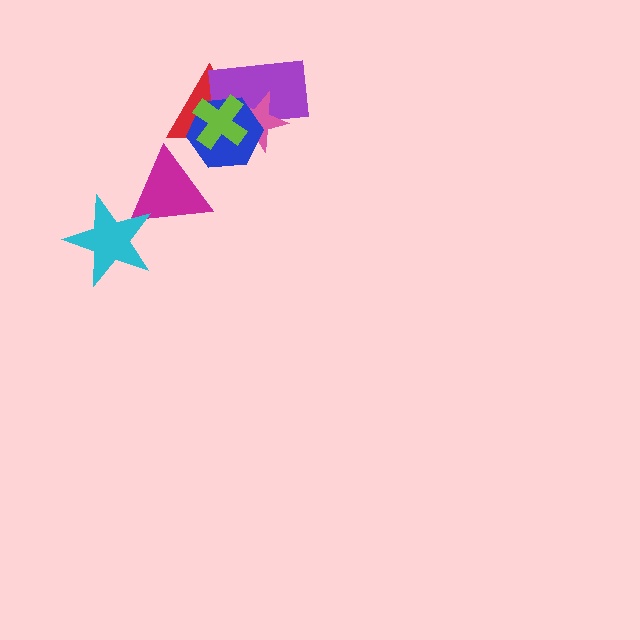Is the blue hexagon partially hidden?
Yes, it is partially covered by another shape.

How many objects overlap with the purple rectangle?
4 objects overlap with the purple rectangle.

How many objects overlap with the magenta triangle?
1 object overlaps with the magenta triangle.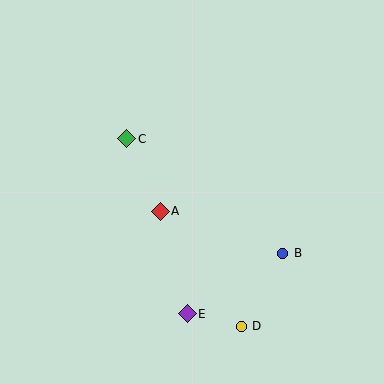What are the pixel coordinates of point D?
Point D is at (241, 326).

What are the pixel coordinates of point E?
Point E is at (187, 314).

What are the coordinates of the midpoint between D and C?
The midpoint between D and C is at (184, 233).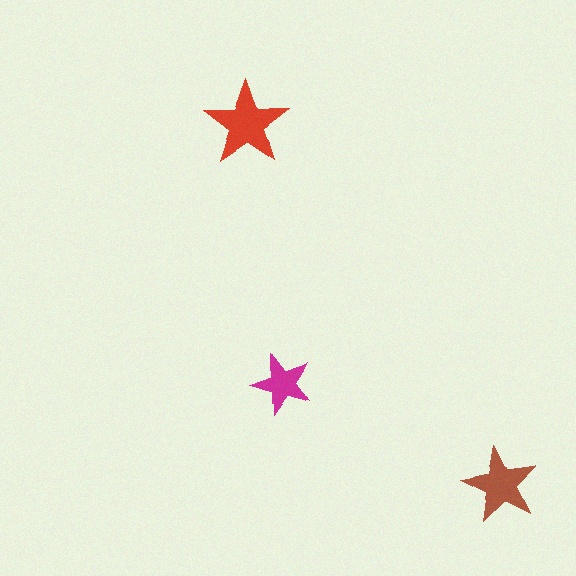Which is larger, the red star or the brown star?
The red one.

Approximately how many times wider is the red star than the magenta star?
About 1.5 times wider.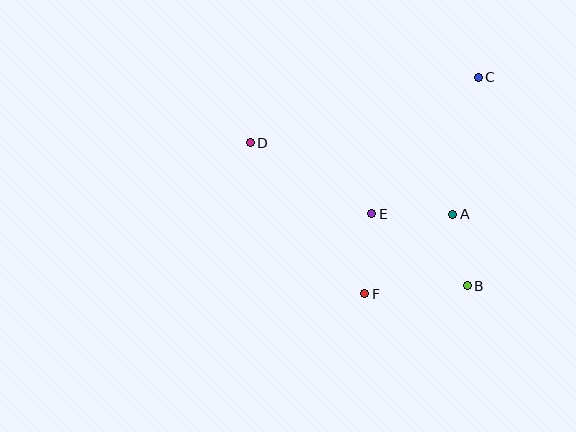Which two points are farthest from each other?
Points B and D are farthest from each other.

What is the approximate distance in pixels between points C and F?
The distance between C and F is approximately 244 pixels.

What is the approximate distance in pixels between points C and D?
The distance between C and D is approximately 237 pixels.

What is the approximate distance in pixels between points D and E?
The distance between D and E is approximately 141 pixels.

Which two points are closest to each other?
Points A and B are closest to each other.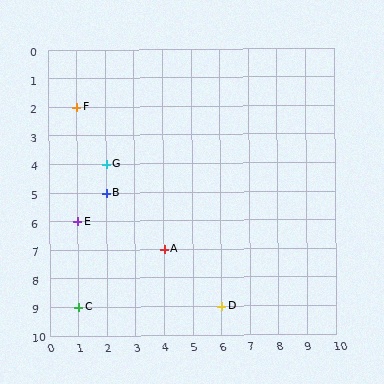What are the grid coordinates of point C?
Point C is at grid coordinates (1, 9).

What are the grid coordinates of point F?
Point F is at grid coordinates (1, 2).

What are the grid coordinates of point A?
Point A is at grid coordinates (4, 7).